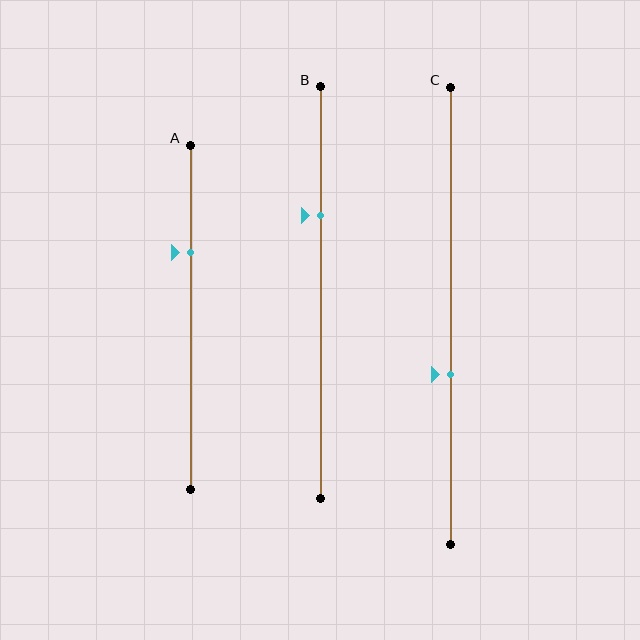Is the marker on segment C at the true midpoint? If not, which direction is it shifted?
No, the marker on segment C is shifted downward by about 13% of the segment length.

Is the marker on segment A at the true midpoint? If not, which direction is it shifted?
No, the marker on segment A is shifted upward by about 19% of the segment length.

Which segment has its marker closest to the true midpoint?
Segment C has its marker closest to the true midpoint.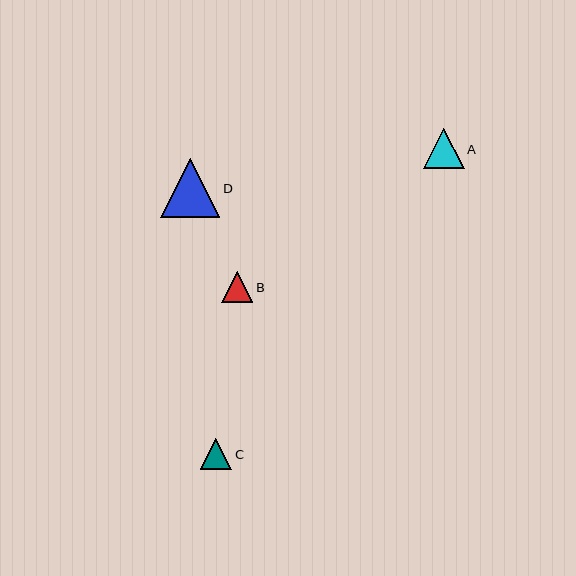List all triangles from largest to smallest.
From largest to smallest: D, A, B, C.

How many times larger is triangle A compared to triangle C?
Triangle A is approximately 1.3 times the size of triangle C.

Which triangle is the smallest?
Triangle C is the smallest with a size of approximately 31 pixels.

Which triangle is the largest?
Triangle D is the largest with a size of approximately 59 pixels.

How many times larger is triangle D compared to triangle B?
Triangle D is approximately 1.9 times the size of triangle B.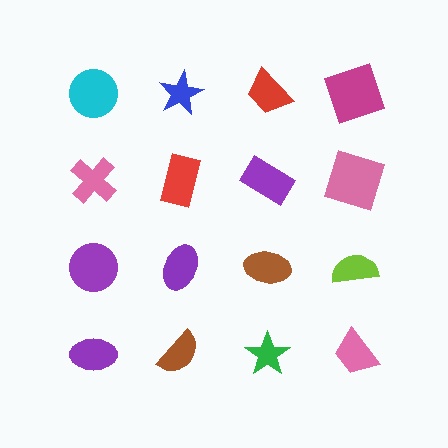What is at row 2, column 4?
A pink square.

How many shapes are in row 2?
4 shapes.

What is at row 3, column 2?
A purple ellipse.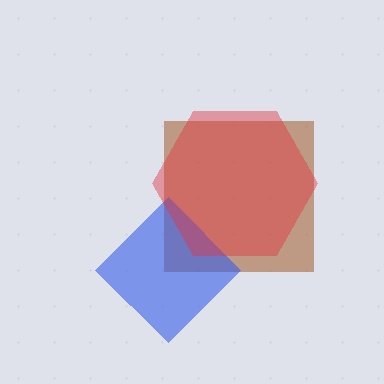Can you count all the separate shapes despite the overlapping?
Yes, there are 3 separate shapes.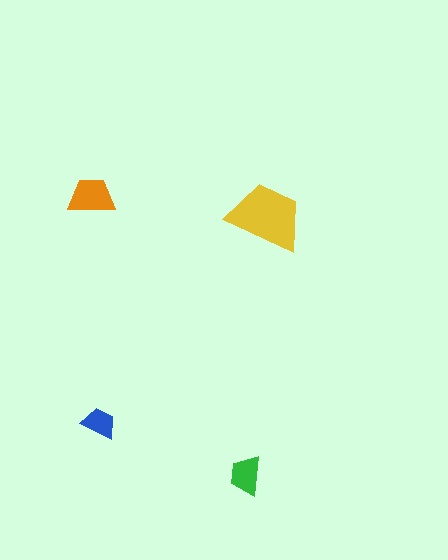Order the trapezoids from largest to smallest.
the yellow one, the orange one, the green one, the blue one.